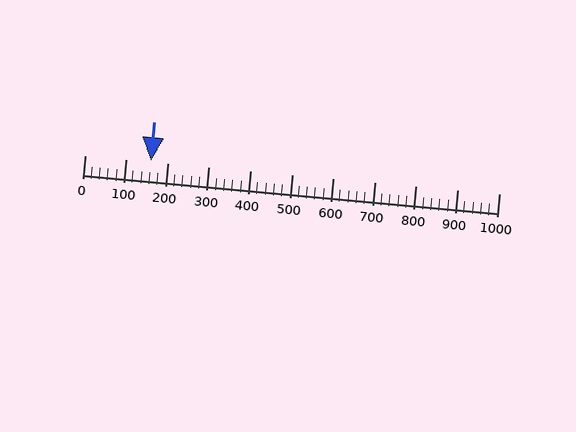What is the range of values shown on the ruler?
The ruler shows values from 0 to 1000.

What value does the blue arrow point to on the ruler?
The blue arrow points to approximately 160.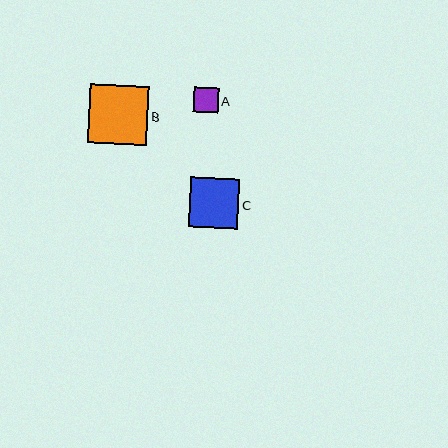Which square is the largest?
Square B is the largest with a size of approximately 59 pixels.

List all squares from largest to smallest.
From largest to smallest: B, C, A.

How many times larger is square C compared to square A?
Square C is approximately 2.0 times the size of square A.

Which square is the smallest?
Square A is the smallest with a size of approximately 25 pixels.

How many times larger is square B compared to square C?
Square B is approximately 1.2 times the size of square C.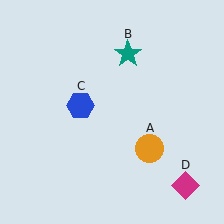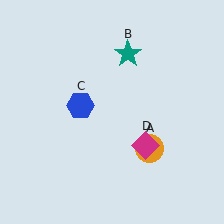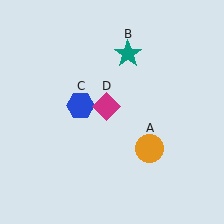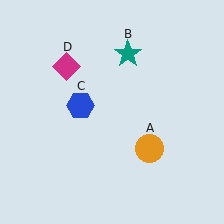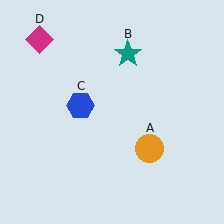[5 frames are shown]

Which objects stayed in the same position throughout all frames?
Orange circle (object A) and teal star (object B) and blue hexagon (object C) remained stationary.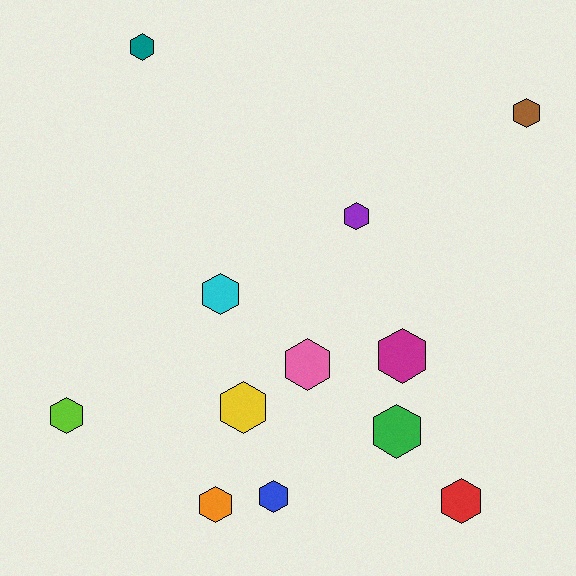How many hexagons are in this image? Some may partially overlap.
There are 12 hexagons.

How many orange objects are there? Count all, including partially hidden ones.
There is 1 orange object.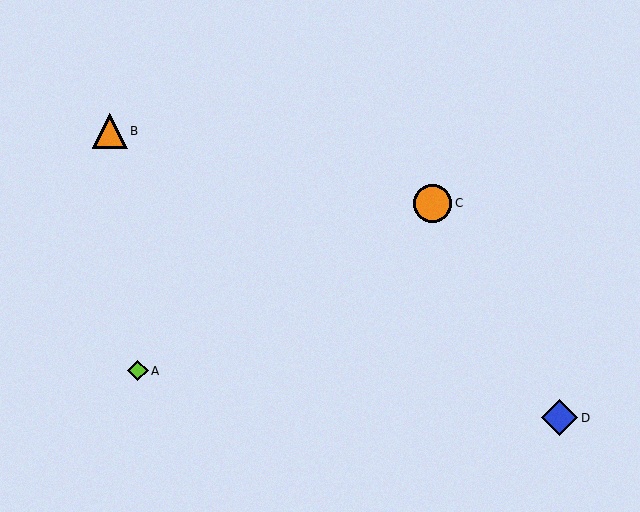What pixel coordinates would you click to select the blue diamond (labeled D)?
Click at (560, 418) to select the blue diamond D.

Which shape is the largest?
The orange circle (labeled C) is the largest.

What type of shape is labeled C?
Shape C is an orange circle.